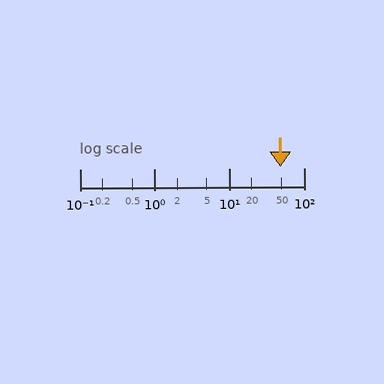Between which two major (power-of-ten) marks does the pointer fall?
The pointer is between 10 and 100.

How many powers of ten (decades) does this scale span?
The scale spans 3 decades, from 0.1 to 100.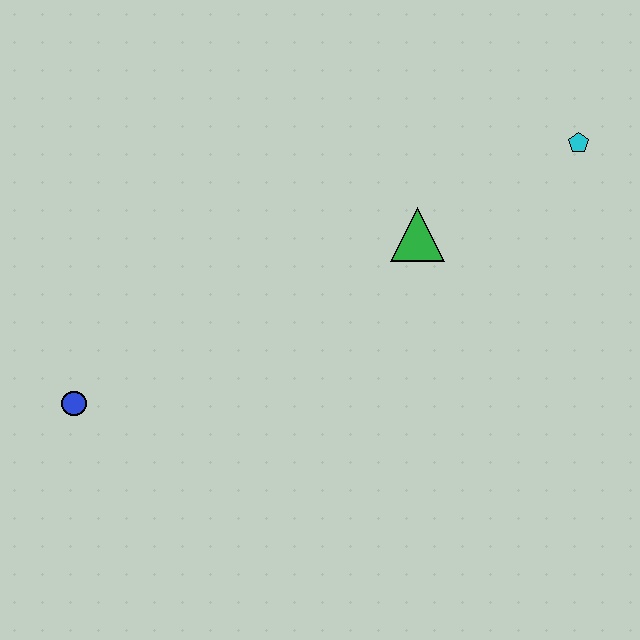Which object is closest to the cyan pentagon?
The green triangle is closest to the cyan pentagon.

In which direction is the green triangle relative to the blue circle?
The green triangle is to the right of the blue circle.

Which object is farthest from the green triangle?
The blue circle is farthest from the green triangle.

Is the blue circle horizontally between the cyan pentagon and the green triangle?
No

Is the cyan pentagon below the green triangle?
No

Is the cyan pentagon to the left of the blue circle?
No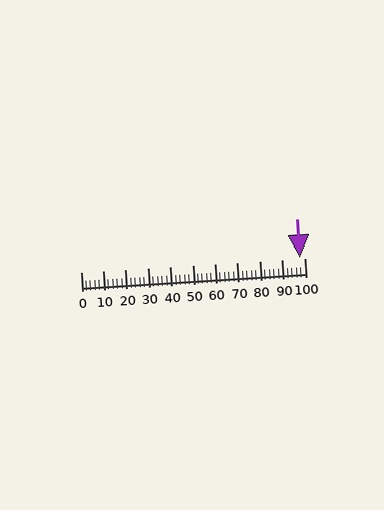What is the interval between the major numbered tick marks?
The major tick marks are spaced 10 units apart.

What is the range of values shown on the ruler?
The ruler shows values from 0 to 100.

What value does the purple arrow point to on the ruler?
The purple arrow points to approximately 98.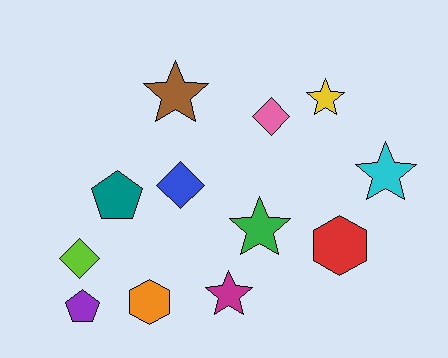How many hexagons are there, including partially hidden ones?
There are 2 hexagons.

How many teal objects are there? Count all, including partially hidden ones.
There is 1 teal object.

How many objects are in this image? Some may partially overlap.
There are 12 objects.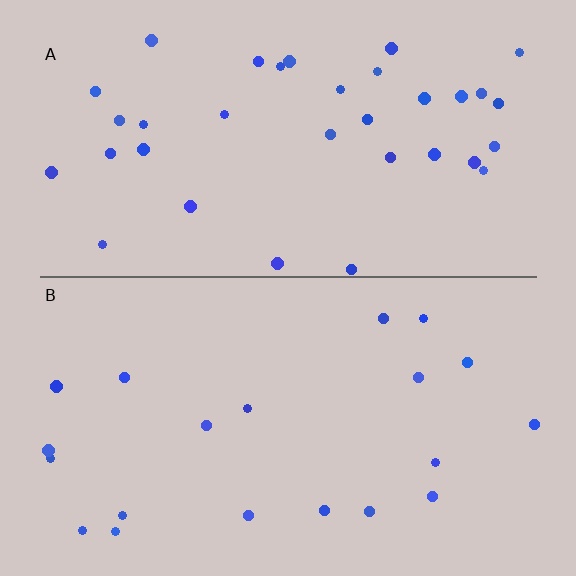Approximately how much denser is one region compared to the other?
Approximately 1.7× — region A over region B.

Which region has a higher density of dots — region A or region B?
A (the top).